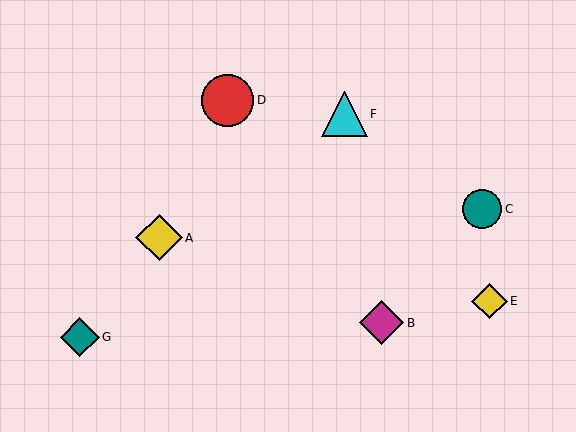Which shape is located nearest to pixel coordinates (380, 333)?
The magenta diamond (labeled B) at (382, 323) is nearest to that location.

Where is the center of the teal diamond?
The center of the teal diamond is at (80, 337).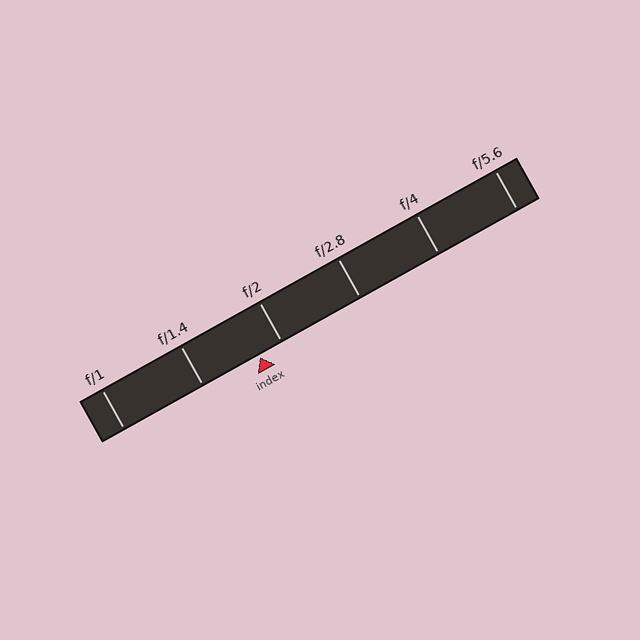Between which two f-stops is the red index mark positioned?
The index mark is between f/1.4 and f/2.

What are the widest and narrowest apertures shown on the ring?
The widest aperture shown is f/1 and the narrowest is f/5.6.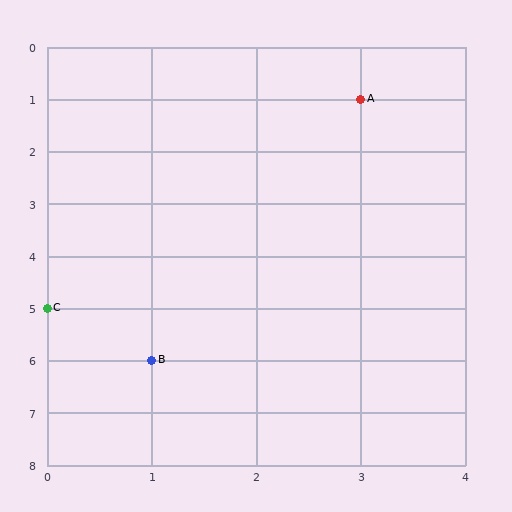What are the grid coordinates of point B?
Point B is at grid coordinates (1, 6).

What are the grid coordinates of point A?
Point A is at grid coordinates (3, 1).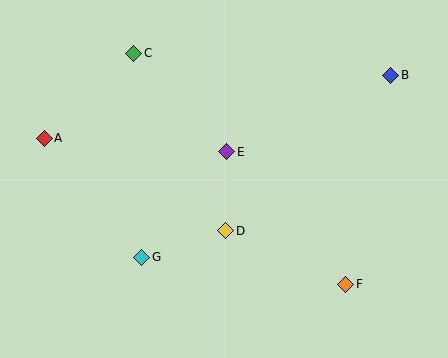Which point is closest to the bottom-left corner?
Point G is closest to the bottom-left corner.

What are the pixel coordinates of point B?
Point B is at (391, 75).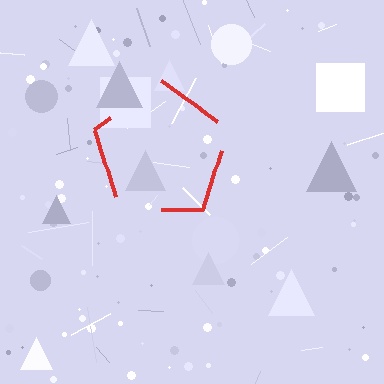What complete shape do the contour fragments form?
The contour fragments form a pentagon.